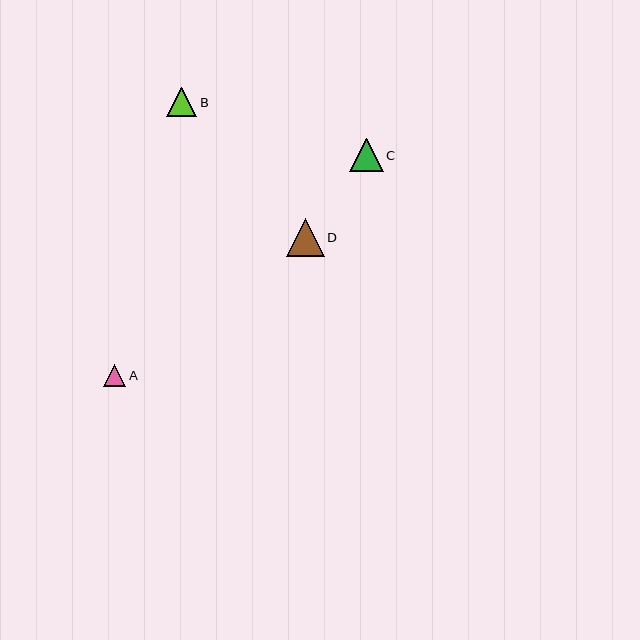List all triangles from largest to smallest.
From largest to smallest: D, C, B, A.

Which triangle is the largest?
Triangle D is the largest with a size of approximately 38 pixels.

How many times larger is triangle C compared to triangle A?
Triangle C is approximately 1.5 times the size of triangle A.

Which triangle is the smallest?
Triangle A is the smallest with a size of approximately 22 pixels.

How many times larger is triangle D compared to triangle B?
Triangle D is approximately 1.3 times the size of triangle B.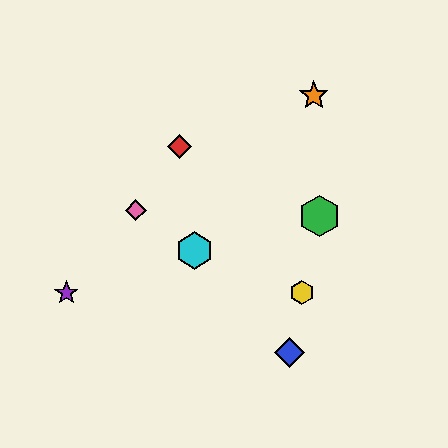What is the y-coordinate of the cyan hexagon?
The cyan hexagon is at y≈251.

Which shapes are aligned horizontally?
The yellow hexagon, the purple star are aligned horizontally.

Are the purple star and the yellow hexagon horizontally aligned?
Yes, both are at y≈293.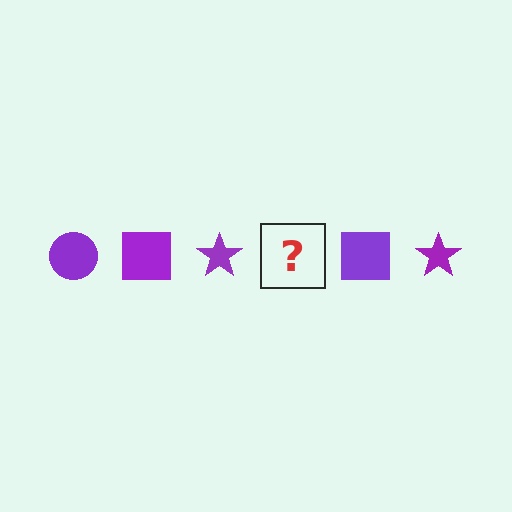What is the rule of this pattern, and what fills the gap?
The rule is that the pattern cycles through circle, square, star shapes in purple. The gap should be filled with a purple circle.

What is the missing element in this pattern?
The missing element is a purple circle.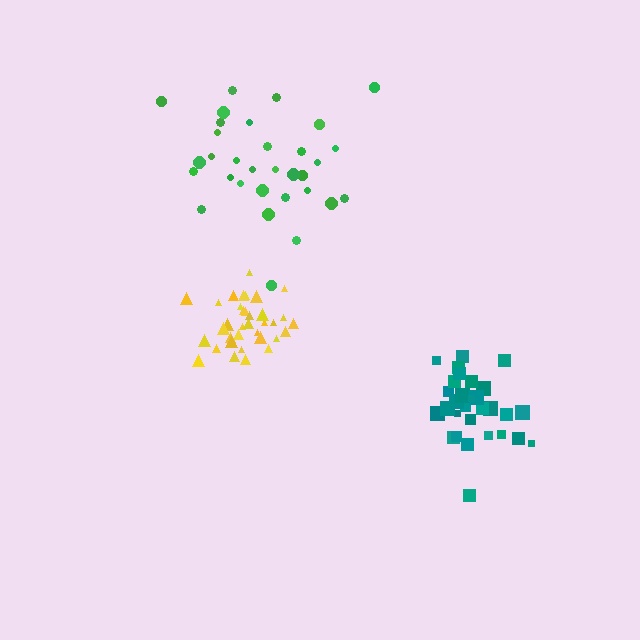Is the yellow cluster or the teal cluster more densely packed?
Yellow.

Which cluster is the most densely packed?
Yellow.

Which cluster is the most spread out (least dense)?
Green.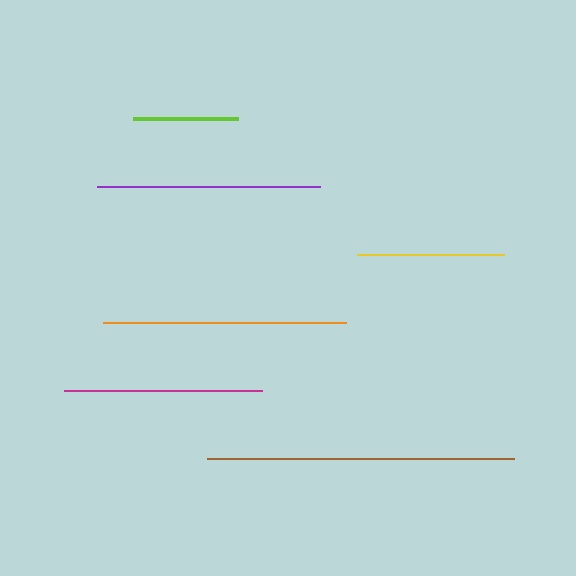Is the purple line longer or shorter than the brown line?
The brown line is longer than the purple line.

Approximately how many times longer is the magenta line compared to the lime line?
The magenta line is approximately 1.9 times the length of the lime line.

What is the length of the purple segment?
The purple segment is approximately 223 pixels long.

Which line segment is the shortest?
The lime line is the shortest at approximately 105 pixels.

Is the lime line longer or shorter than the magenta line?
The magenta line is longer than the lime line.